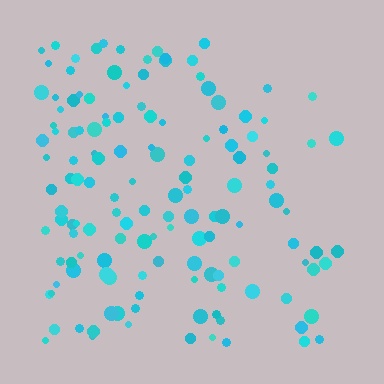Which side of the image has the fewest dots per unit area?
The right.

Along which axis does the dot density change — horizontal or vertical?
Horizontal.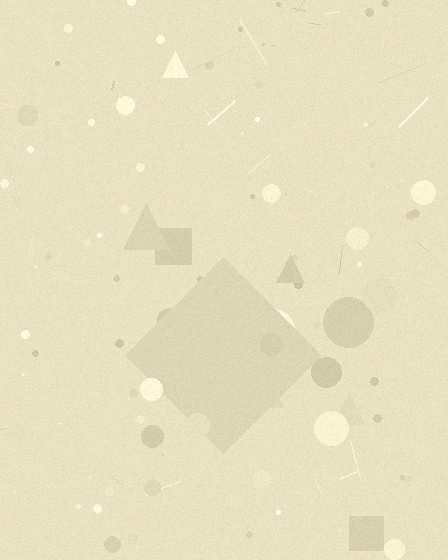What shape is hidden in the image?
A diamond is hidden in the image.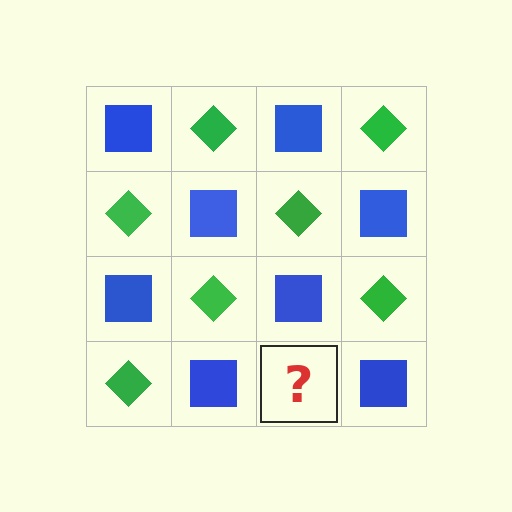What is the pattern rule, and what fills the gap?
The rule is that it alternates blue square and green diamond in a checkerboard pattern. The gap should be filled with a green diamond.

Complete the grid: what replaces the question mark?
The question mark should be replaced with a green diamond.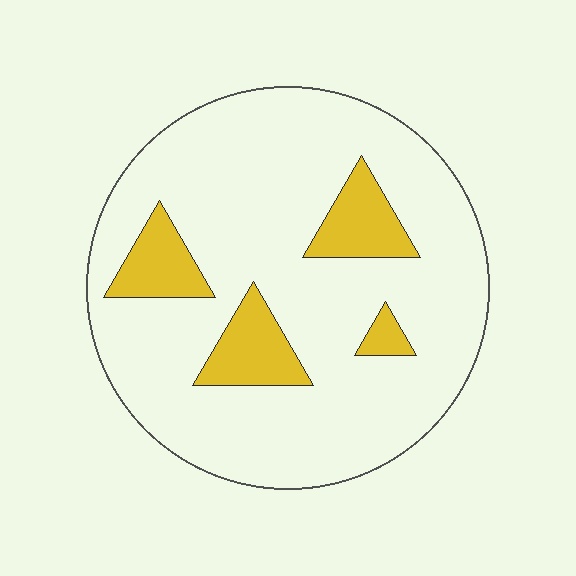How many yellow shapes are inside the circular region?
4.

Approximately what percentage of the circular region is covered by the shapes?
Approximately 15%.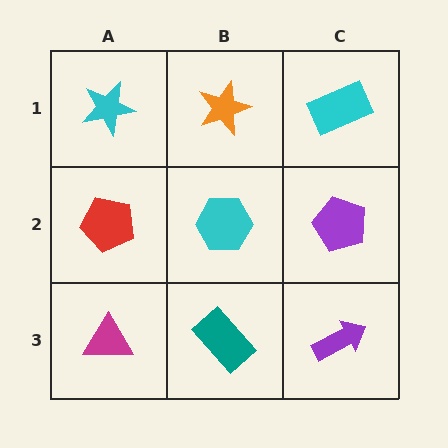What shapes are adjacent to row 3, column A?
A red pentagon (row 2, column A), a teal rectangle (row 3, column B).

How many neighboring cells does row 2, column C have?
3.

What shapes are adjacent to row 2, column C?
A cyan rectangle (row 1, column C), a purple arrow (row 3, column C), a cyan hexagon (row 2, column B).